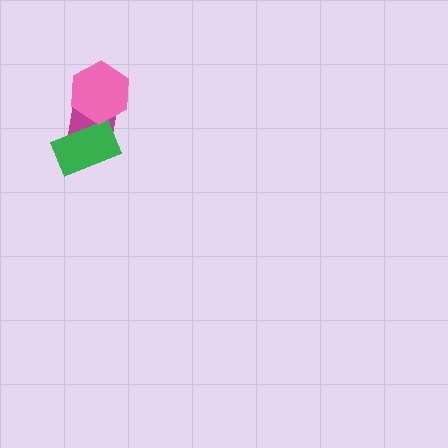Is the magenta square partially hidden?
Yes, it is partially covered by another shape.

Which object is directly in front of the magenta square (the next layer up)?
The green rectangle is directly in front of the magenta square.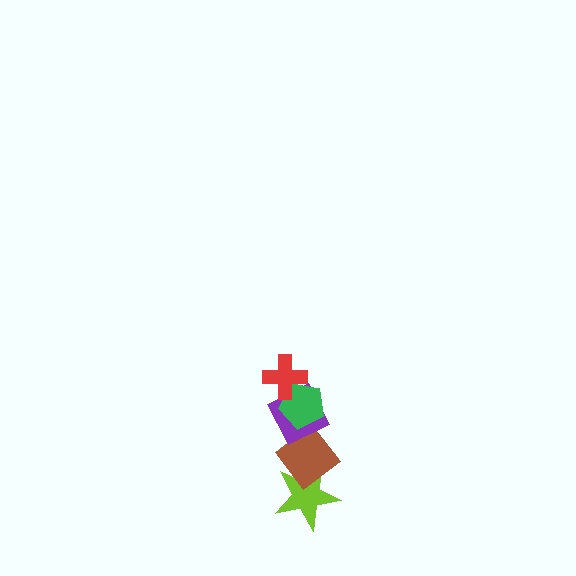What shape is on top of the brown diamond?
The purple diamond is on top of the brown diamond.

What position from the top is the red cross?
The red cross is 1st from the top.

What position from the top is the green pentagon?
The green pentagon is 2nd from the top.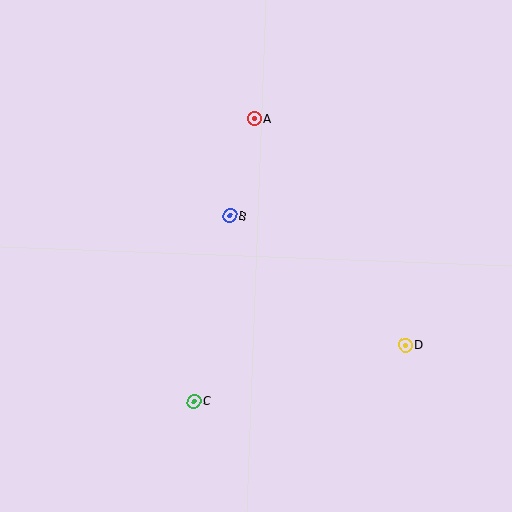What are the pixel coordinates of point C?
Point C is at (194, 401).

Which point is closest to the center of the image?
Point B at (230, 216) is closest to the center.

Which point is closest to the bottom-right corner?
Point D is closest to the bottom-right corner.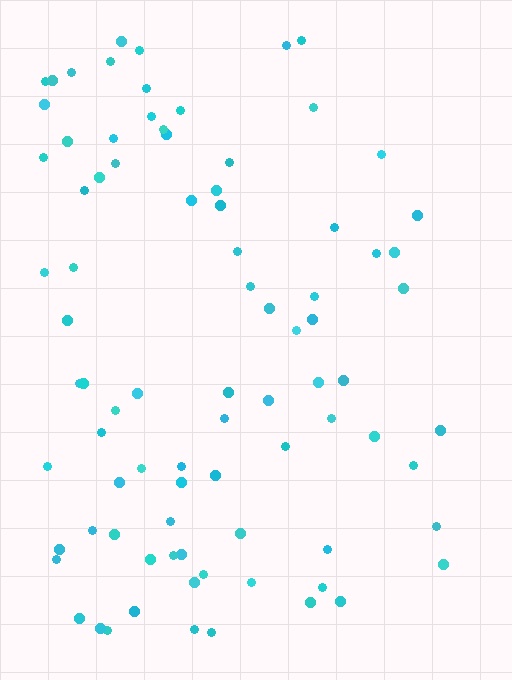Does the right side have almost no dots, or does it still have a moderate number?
Still a moderate number, just noticeably fewer than the left.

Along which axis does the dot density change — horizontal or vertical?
Horizontal.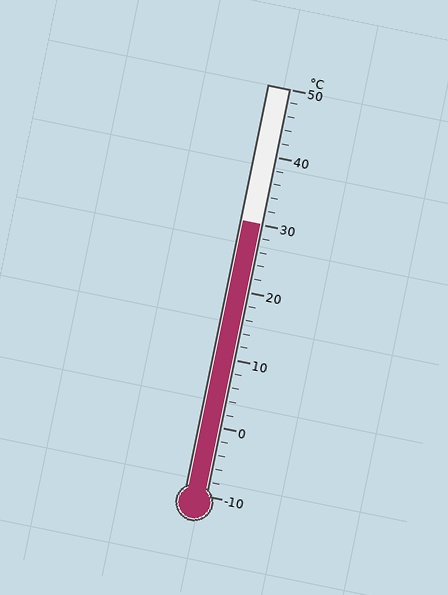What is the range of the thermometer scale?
The thermometer scale ranges from -10°C to 50°C.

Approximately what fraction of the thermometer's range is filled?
The thermometer is filled to approximately 65% of its range.